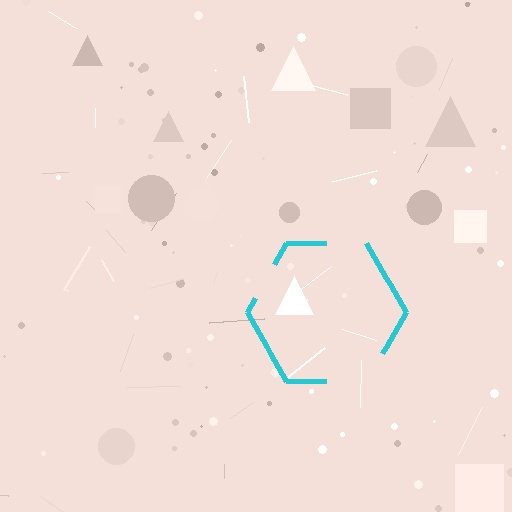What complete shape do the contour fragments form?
The contour fragments form a hexagon.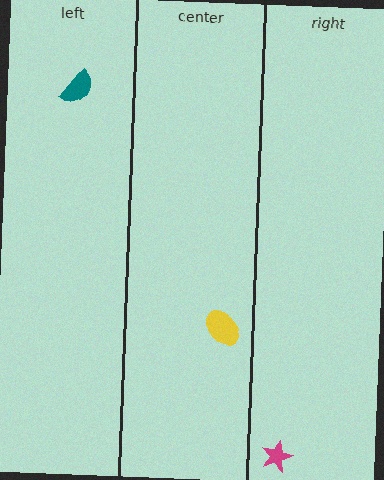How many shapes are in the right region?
1.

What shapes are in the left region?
The teal semicircle.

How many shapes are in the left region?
1.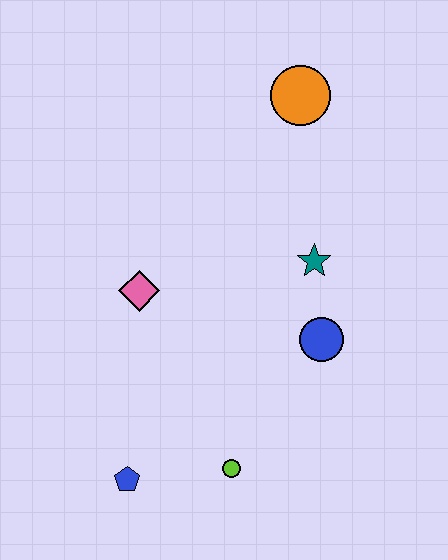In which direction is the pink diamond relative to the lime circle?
The pink diamond is above the lime circle.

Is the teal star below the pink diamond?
No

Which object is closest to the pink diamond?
The teal star is closest to the pink diamond.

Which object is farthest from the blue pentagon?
The orange circle is farthest from the blue pentagon.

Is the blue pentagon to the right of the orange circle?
No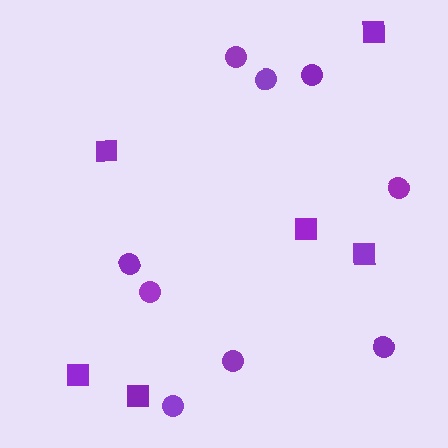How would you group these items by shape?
There are 2 groups: one group of circles (9) and one group of squares (6).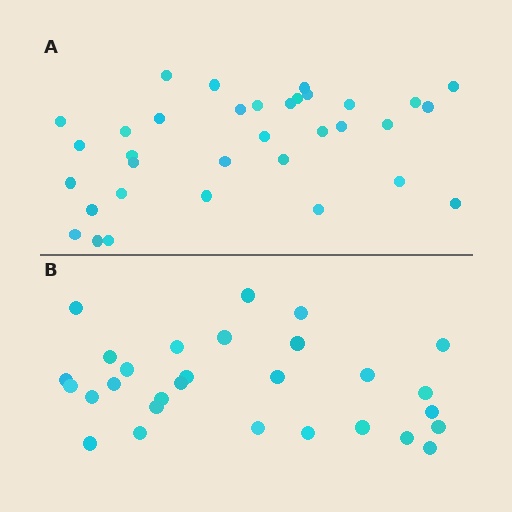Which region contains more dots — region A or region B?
Region A (the top region) has more dots.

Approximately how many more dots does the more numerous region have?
Region A has about 5 more dots than region B.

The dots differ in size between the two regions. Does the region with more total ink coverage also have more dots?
No. Region B has more total ink coverage because its dots are larger, but region A actually contains more individual dots. Total area can be misleading — the number of items is what matters here.